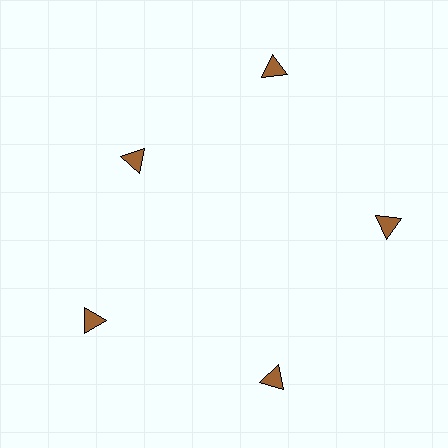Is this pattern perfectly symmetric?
No. The 5 brown triangles are arranged in a ring, but one element near the 10 o'clock position is pulled inward toward the center, breaking the 5-fold rotational symmetry.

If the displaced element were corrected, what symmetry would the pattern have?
It would have 5-fold rotational symmetry — the pattern would map onto itself every 72 degrees.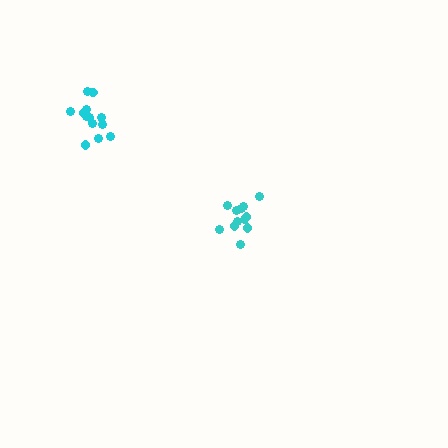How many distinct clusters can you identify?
There are 2 distinct clusters.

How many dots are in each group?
Group 1: 13 dots, Group 2: 12 dots (25 total).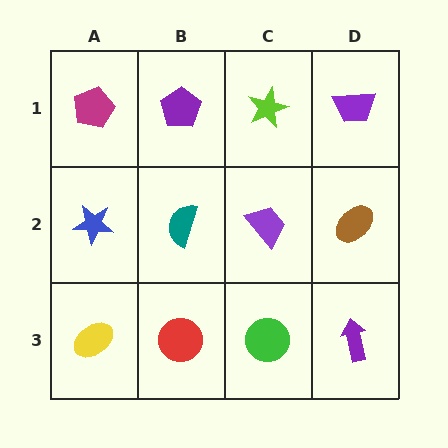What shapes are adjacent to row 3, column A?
A blue star (row 2, column A), a red circle (row 3, column B).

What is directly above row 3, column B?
A teal semicircle.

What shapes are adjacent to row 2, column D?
A purple trapezoid (row 1, column D), a purple arrow (row 3, column D), a purple trapezoid (row 2, column C).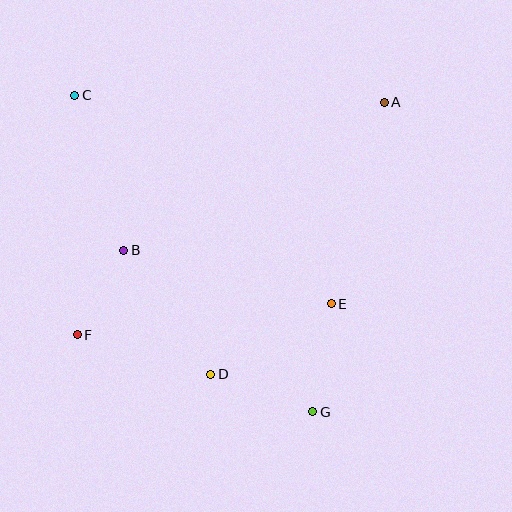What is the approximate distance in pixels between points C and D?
The distance between C and D is approximately 311 pixels.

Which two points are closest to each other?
Points B and F are closest to each other.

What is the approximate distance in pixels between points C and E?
The distance between C and E is approximately 331 pixels.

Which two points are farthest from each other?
Points C and G are farthest from each other.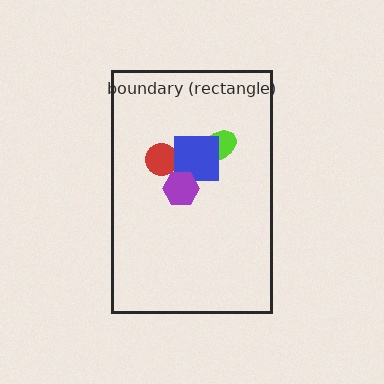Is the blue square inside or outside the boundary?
Inside.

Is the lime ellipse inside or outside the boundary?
Inside.